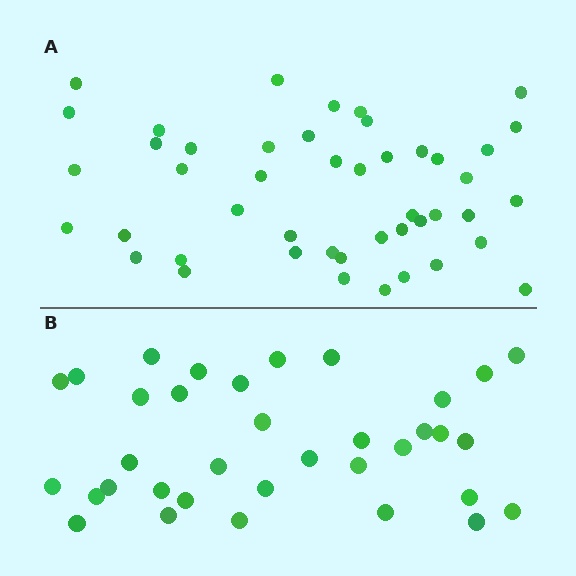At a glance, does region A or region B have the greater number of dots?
Region A (the top region) has more dots.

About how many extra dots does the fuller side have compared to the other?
Region A has roughly 12 or so more dots than region B.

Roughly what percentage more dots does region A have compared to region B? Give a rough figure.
About 30% more.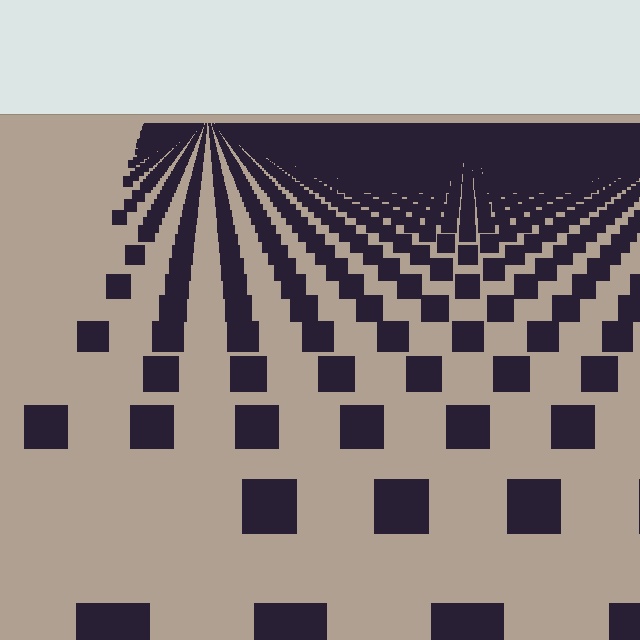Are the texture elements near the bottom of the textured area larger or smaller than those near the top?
Larger. Near the bottom, elements are closer to the viewer and appear at a bigger on-screen size.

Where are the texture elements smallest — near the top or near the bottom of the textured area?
Near the top.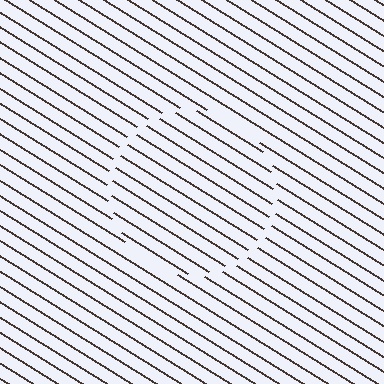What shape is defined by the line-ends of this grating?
An illusory circle. The interior of the shape contains the same grating, shifted by half a period — the contour is defined by the phase discontinuity where line-ends from the inner and outer gratings abut.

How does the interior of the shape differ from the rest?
The interior of the shape contains the same grating, shifted by half a period — the contour is defined by the phase discontinuity where line-ends from the inner and outer gratings abut.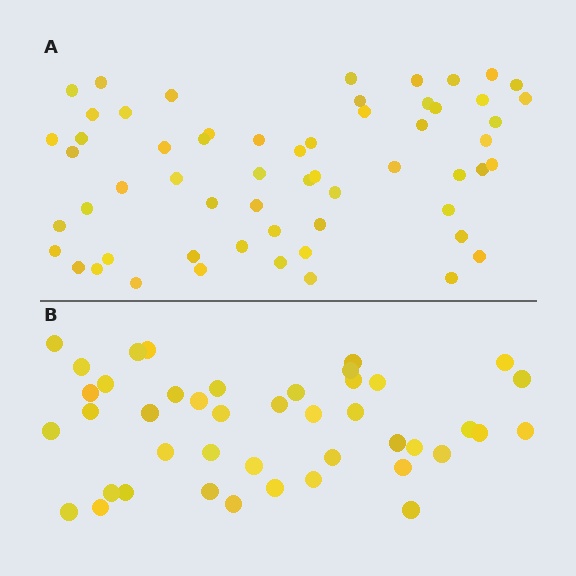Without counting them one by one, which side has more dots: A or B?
Region A (the top region) has more dots.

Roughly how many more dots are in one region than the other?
Region A has approximately 15 more dots than region B.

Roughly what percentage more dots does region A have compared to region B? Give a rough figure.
About 35% more.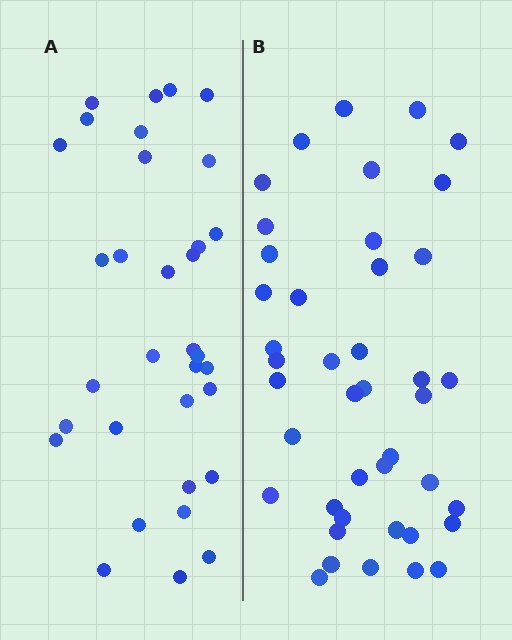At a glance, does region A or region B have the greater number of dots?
Region B (the right region) has more dots.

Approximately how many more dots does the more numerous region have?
Region B has roughly 8 or so more dots than region A.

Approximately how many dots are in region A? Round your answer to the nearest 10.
About 30 dots. (The exact count is 33, which rounds to 30.)